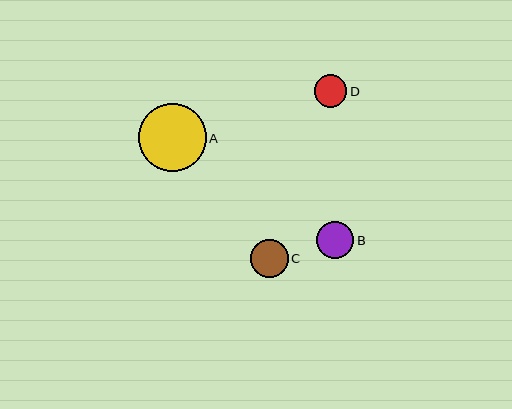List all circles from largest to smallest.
From largest to smallest: A, C, B, D.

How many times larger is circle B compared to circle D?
Circle B is approximately 1.2 times the size of circle D.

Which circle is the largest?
Circle A is the largest with a size of approximately 68 pixels.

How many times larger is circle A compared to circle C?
Circle A is approximately 1.8 times the size of circle C.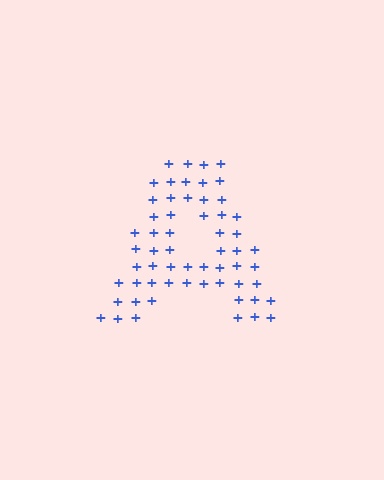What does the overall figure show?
The overall figure shows the letter A.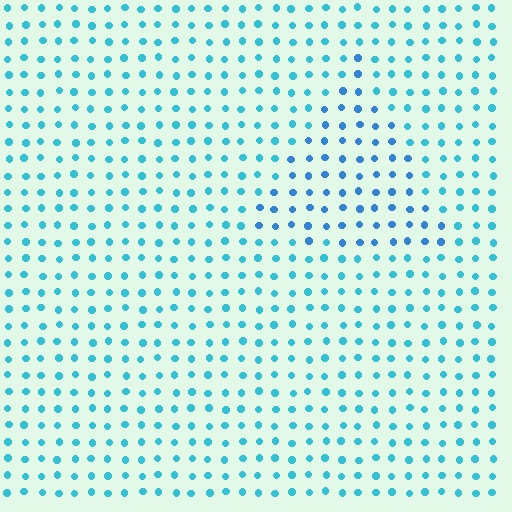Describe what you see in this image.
The image is filled with small cyan elements in a uniform arrangement. A triangle-shaped region is visible where the elements are tinted to a slightly different hue, forming a subtle color boundary.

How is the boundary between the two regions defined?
The boundary is defined purely by a slight shift in hue (about 23 degrees). Spacing, size, and orientation are identical on both sides.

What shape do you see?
I see a triangle.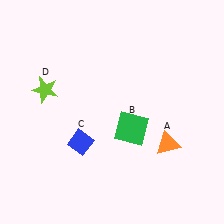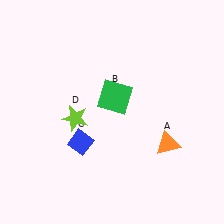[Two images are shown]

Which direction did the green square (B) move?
The green square (B) moved up.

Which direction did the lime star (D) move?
The lime star (D) moved right.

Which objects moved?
The objects that moved are: the green square (B), the lime star (D).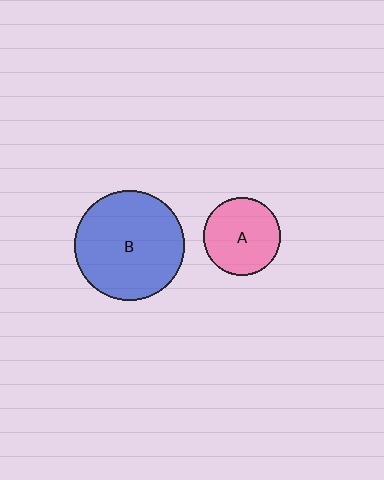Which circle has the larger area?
Circle B (blue).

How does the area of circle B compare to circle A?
Approximately 2.0 times.